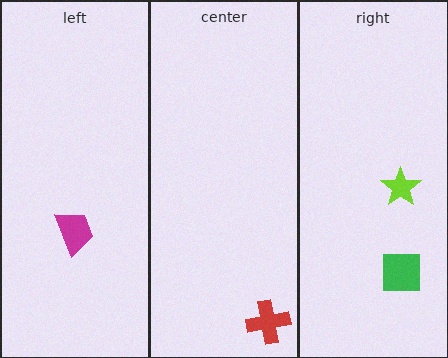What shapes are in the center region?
The red cross.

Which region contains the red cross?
The center region.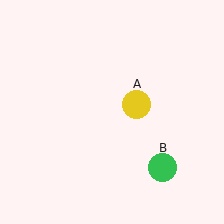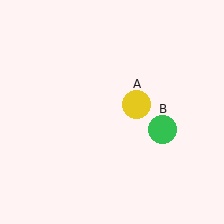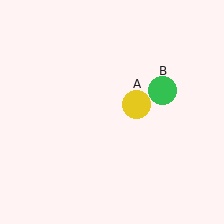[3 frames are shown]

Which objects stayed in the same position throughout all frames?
Yellow circle (object A) remained stationary.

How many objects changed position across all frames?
1 object changed position: green circle (object B).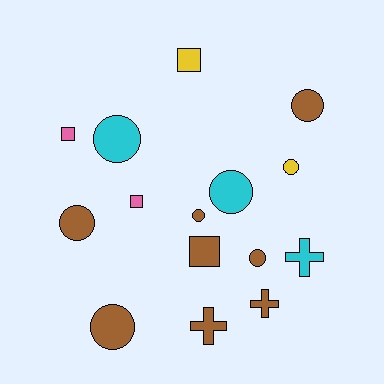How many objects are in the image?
There are 15 objects.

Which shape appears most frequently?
Circle, with 8 objects.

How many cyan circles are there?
There are 2 cyan circles.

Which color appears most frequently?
Brown, with 8 objects.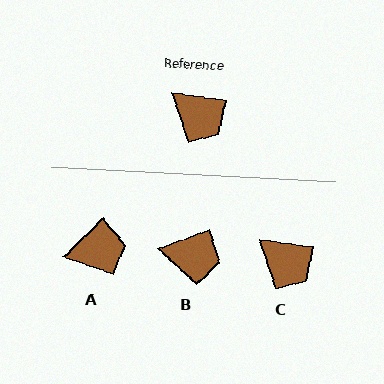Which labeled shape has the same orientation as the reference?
C.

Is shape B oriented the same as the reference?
No, it is off by about 29 degrees.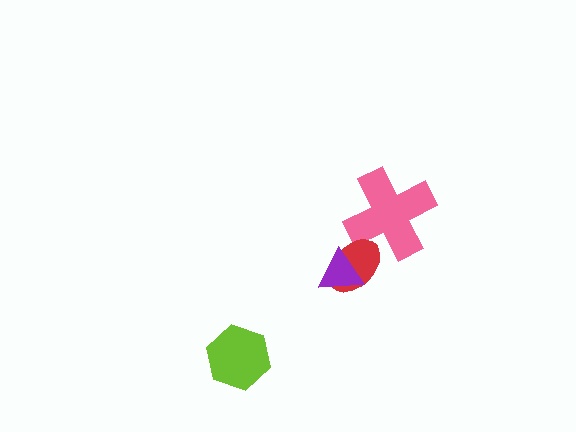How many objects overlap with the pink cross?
1 object overlaps with the pink cross.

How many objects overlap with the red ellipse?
2 objects overlap with the red ellipse.